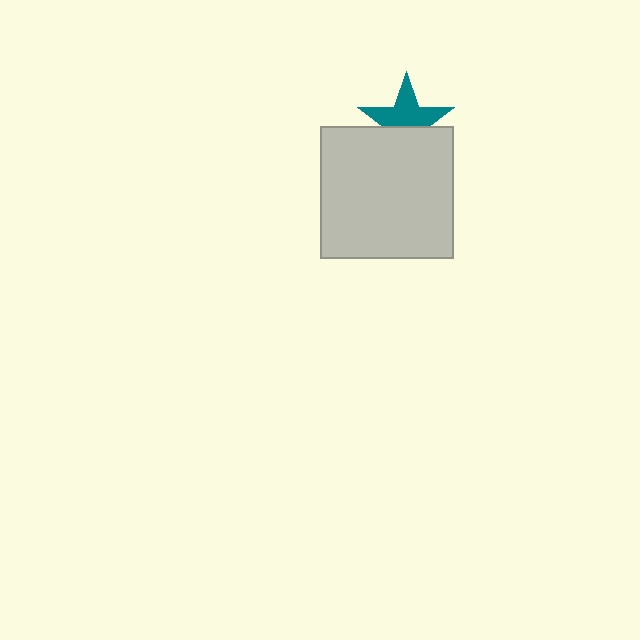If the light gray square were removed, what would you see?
You would see the complete teal star.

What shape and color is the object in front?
The object in front is a light gray square.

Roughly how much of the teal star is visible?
About half of it is visible (roughly 58%).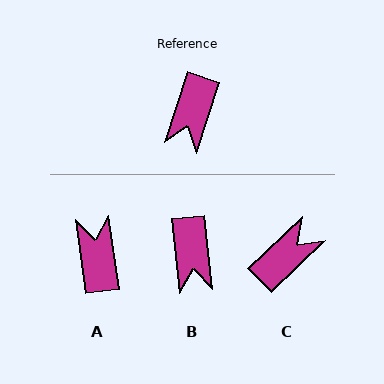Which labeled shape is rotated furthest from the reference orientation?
A, about 154 degrees away.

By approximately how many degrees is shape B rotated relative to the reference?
Approximately 24 degrees counter-clockwise.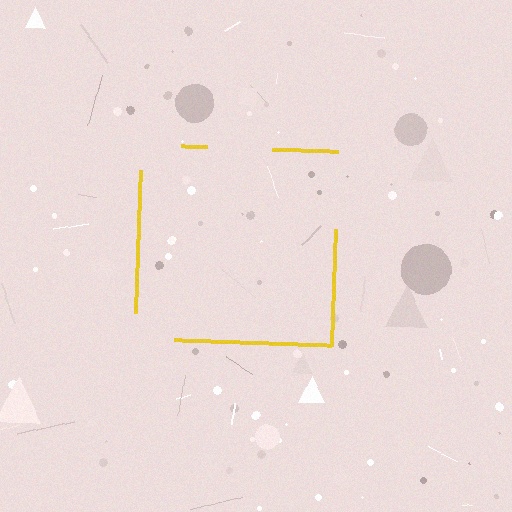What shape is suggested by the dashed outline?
The dashed outline suggests a square.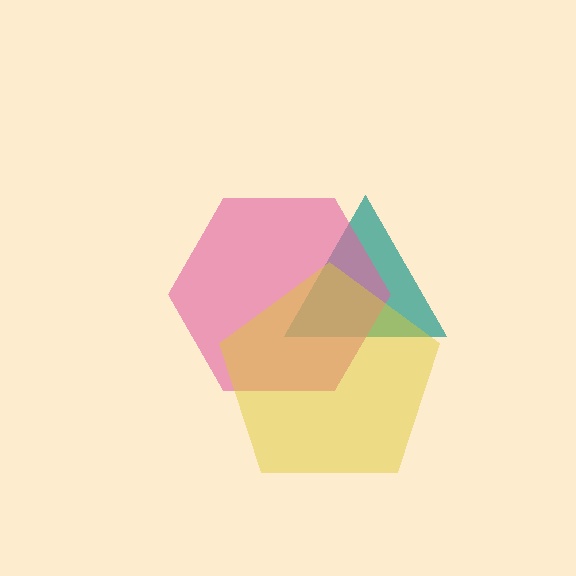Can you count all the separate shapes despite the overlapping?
Yes, there are 3 separate shapes.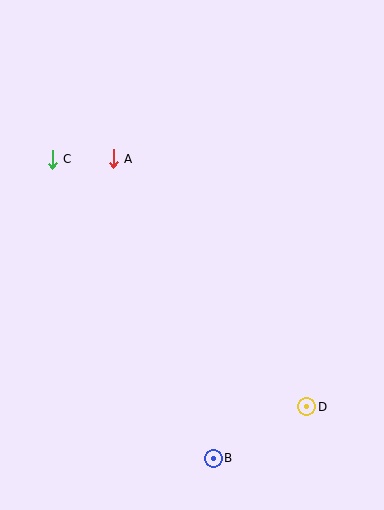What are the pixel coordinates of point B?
Point B is at (213, 458).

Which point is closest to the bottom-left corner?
Point B is closest to the bottom-left corner.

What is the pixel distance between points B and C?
The distance between B and C is 340 pixels.